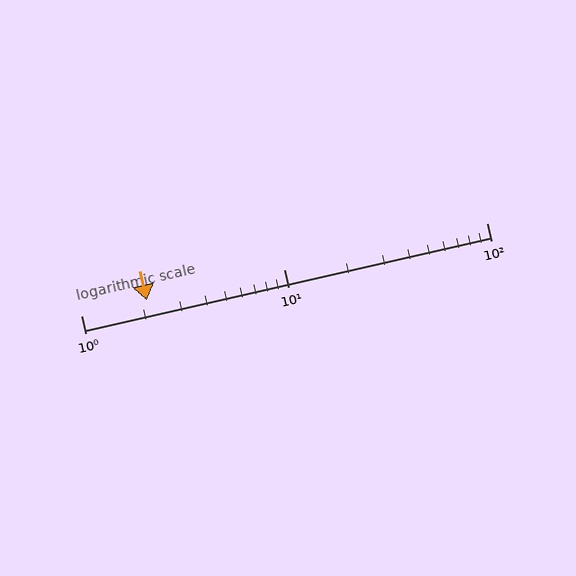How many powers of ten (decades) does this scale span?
The scale spans 2 decades, from 1 to 100.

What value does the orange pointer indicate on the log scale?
The pointer indicates approximately 2.1.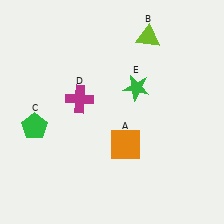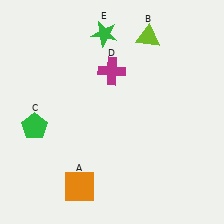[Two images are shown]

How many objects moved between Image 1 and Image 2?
3 objects moved between the two images.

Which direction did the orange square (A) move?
The orange square (A) moved left.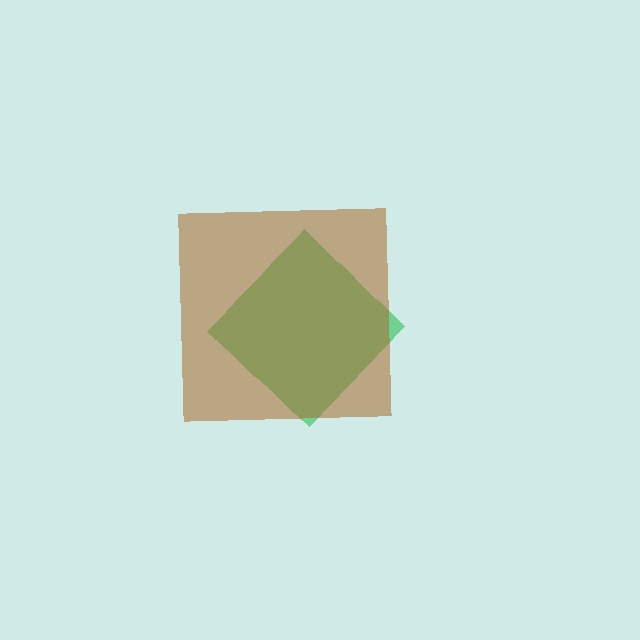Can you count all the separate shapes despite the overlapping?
Yes, there are 2 separate shapes.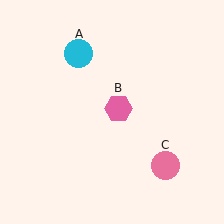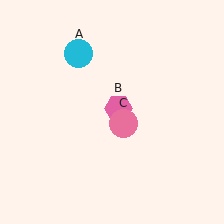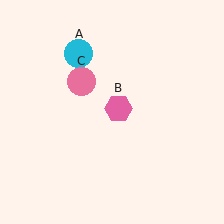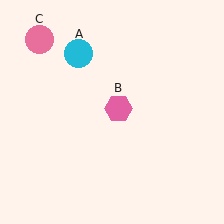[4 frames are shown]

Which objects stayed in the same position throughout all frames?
Cyan circle (object A) and pink hexagon (object B) remained stationary.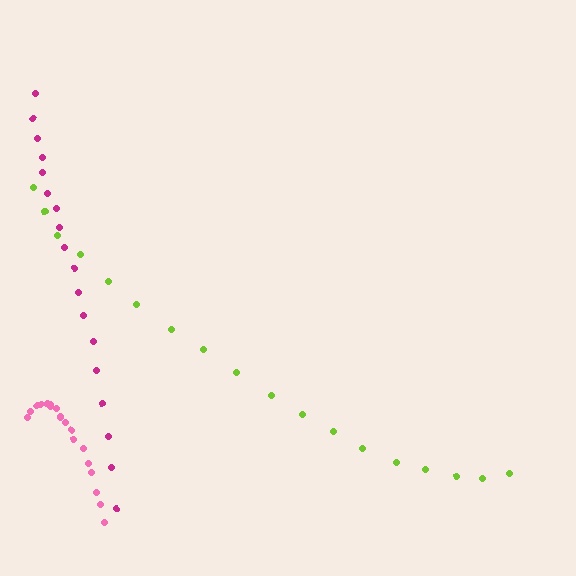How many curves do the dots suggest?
There are 3 distinct paths.